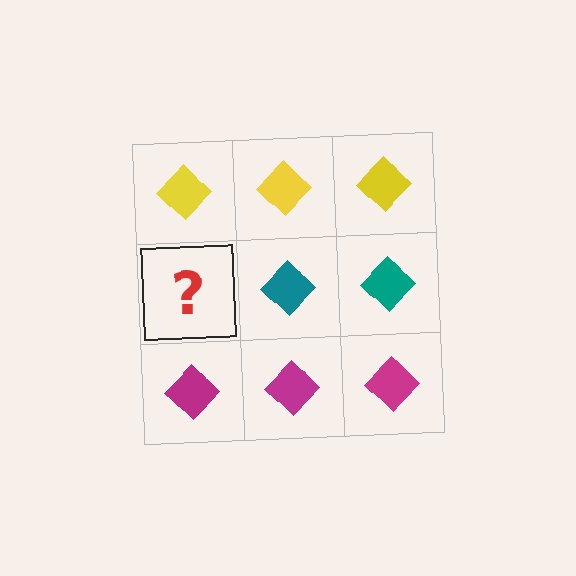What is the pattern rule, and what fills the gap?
The rule is that each row has a consistent color. The gap should be filled with a teal diamond.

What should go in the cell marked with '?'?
The missing cell should contain a teal diamond.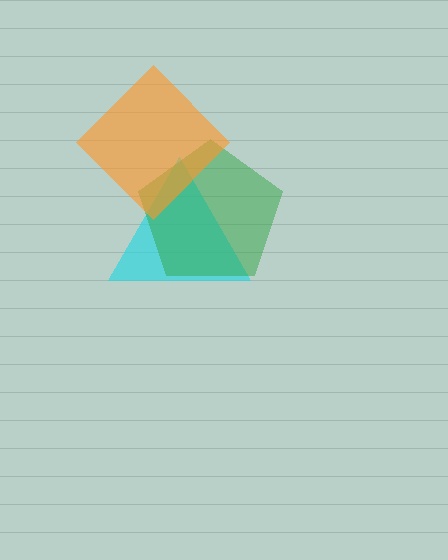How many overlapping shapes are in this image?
There are 3 overlapping shapes in the image.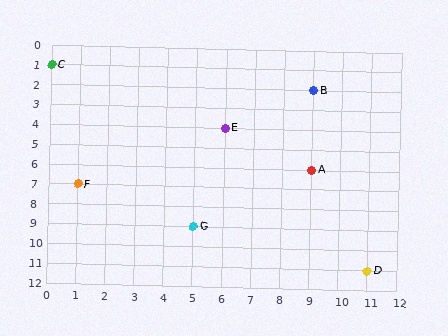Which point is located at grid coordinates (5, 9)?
Point G is at (5, 9).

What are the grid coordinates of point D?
Point D is at grid coordinates (11, 11).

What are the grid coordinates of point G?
Point G is at grid coordinates (5, 9).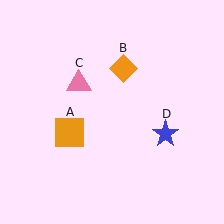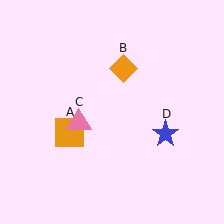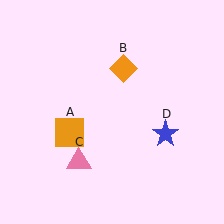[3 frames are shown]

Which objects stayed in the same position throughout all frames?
Orange square (object A) and orange diamond (object B) and blue star (object D) remained stationary.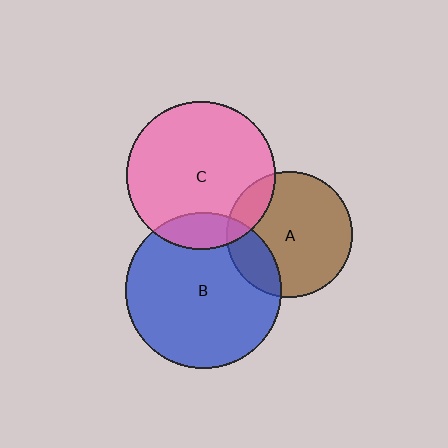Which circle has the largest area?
Circle B (blue).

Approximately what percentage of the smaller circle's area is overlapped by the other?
Approximately 15%.